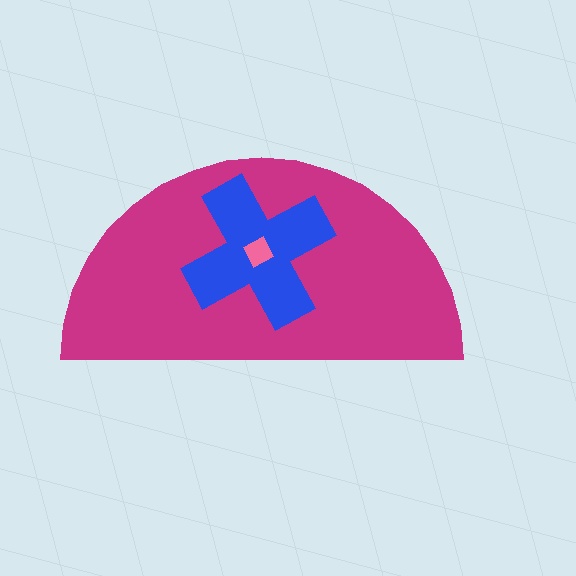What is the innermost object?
The pink diamond.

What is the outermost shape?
The magenta semicircle.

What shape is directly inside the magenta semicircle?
The blue cross.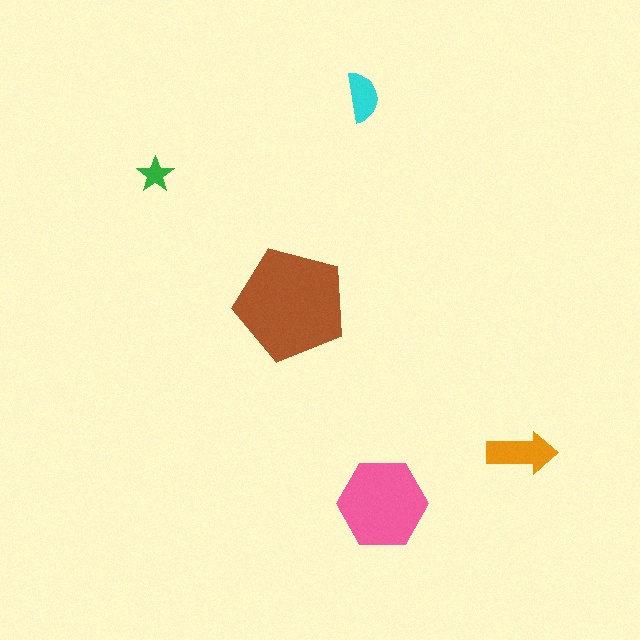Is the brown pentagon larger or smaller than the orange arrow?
Larger.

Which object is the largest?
The brown pentagon.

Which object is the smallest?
The green star.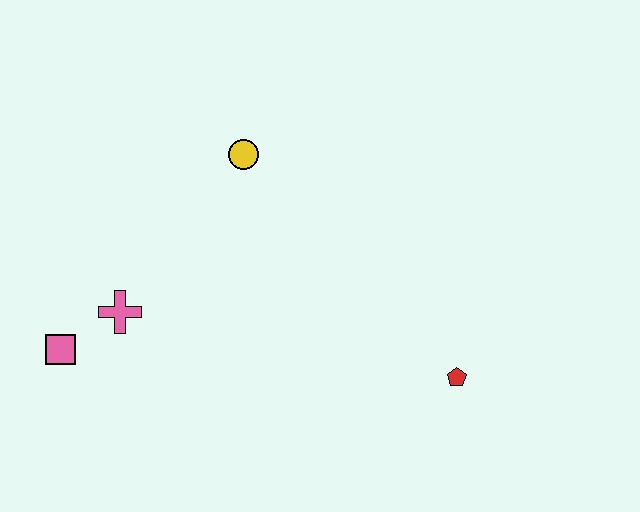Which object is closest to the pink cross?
The pink square is closest to the pink cross.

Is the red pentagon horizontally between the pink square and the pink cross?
No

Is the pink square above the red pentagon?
Yes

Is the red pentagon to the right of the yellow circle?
Yes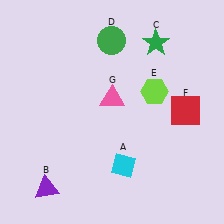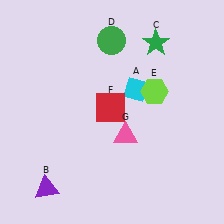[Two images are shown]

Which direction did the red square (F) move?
The red square (F) moved left.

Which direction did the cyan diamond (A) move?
The cyan diamond (A) moved up.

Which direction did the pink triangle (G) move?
The pink triangle (G) moved down.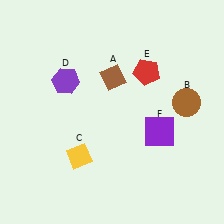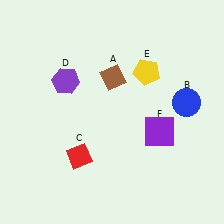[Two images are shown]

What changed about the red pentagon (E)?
In Image 1, E is red. In Image 2, it changed to yellow.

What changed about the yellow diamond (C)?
In Image 1, C is yellow. In Image 2, it changed to red.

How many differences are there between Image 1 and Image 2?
There are 3 differences between the two images.